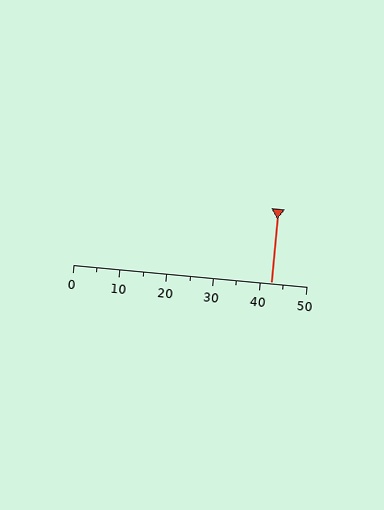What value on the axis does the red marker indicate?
The marker indicates approximately 42.5.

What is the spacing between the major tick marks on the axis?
The major ticks are spaced 10 apart.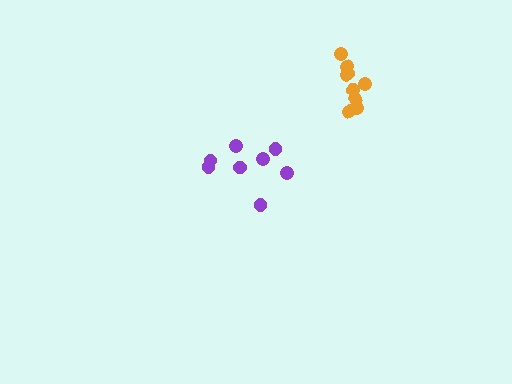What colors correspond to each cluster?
The clusters are colored: purple, orange.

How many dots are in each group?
Group 1: 8 dots, Group 2: 9 dots (17 total).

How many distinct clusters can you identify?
There are 2 distinct clusters.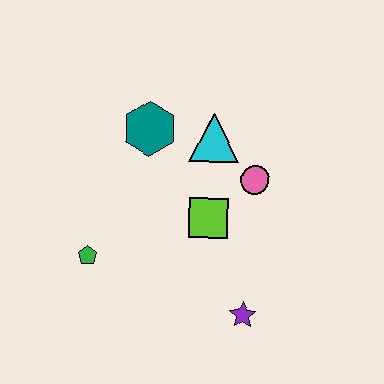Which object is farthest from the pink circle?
The green pentagon is farthest from the pink circle.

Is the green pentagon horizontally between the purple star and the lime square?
No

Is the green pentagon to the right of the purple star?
No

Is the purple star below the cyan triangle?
Yes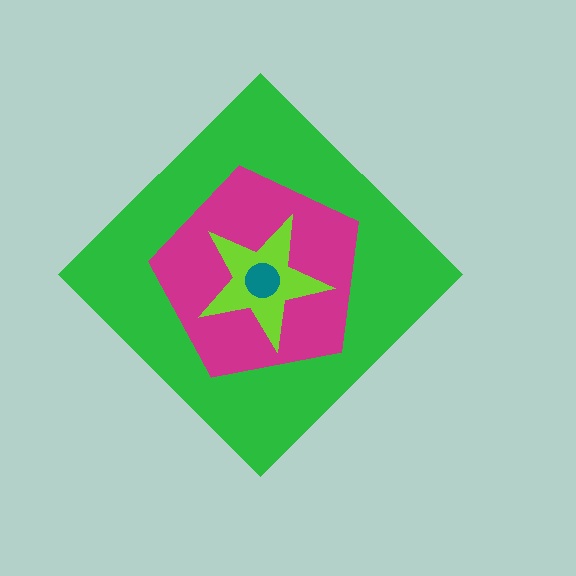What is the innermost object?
The teal circle.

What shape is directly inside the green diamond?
The magenta pentagon.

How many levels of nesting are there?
4.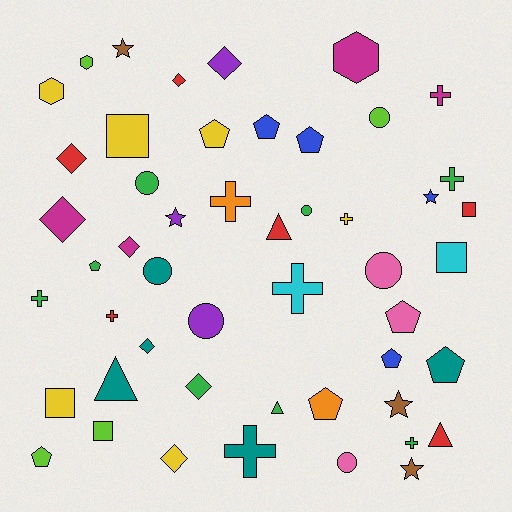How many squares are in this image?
There are 5 squares.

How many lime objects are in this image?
There are 4 lime objects.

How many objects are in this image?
There are 50 objects.